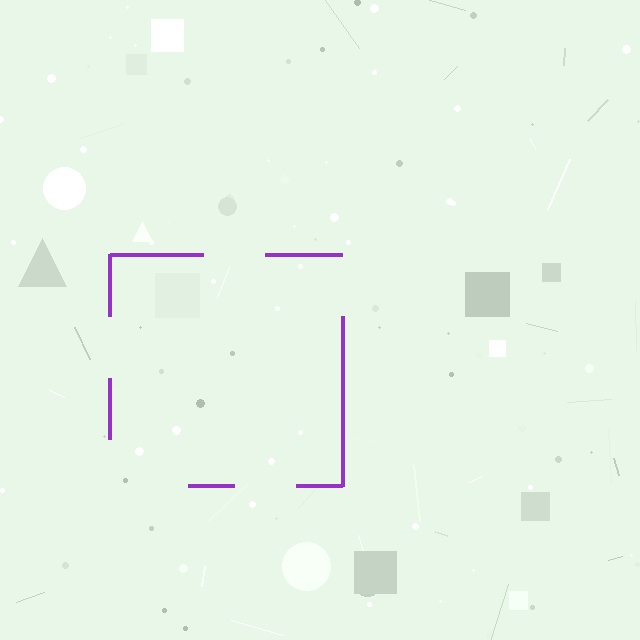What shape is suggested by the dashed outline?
The dashed outline suggests a square.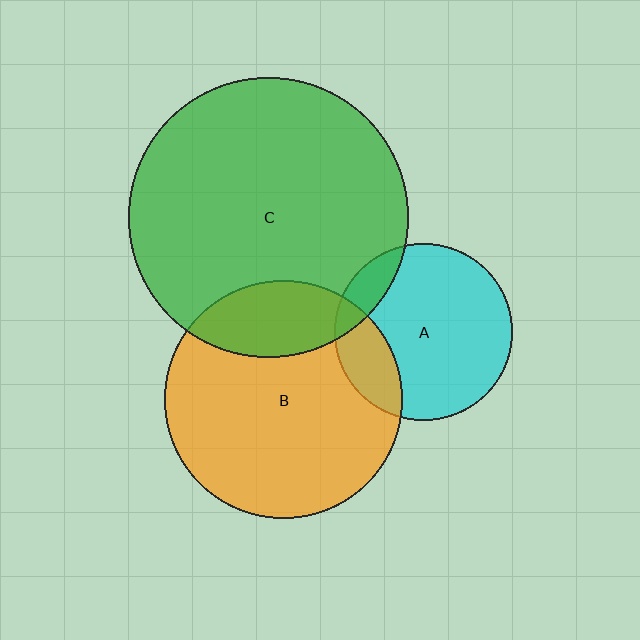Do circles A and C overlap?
Yes.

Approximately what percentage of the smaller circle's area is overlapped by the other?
Approximately 10%.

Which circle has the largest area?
Circle C (green).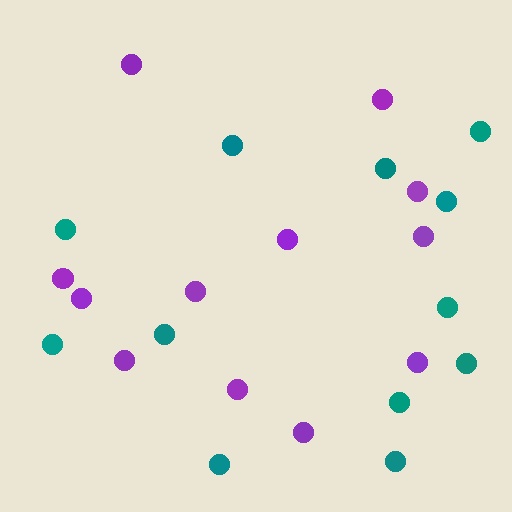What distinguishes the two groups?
There are 2 groups: one group of teal circles (12) and one group of purple circles (12).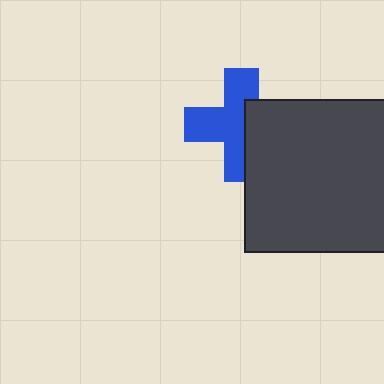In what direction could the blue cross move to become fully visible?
The blue cross could move left. That would shift it out from behind the dark gray rectangle entirely.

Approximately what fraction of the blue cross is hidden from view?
Roughly 39% of the blue cross is hidden behind the dark gray rectangle.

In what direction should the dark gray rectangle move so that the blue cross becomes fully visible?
The dark gray rectangle should move right. That is the shortest direction to clear the overlap and leave the blue cross fully visible.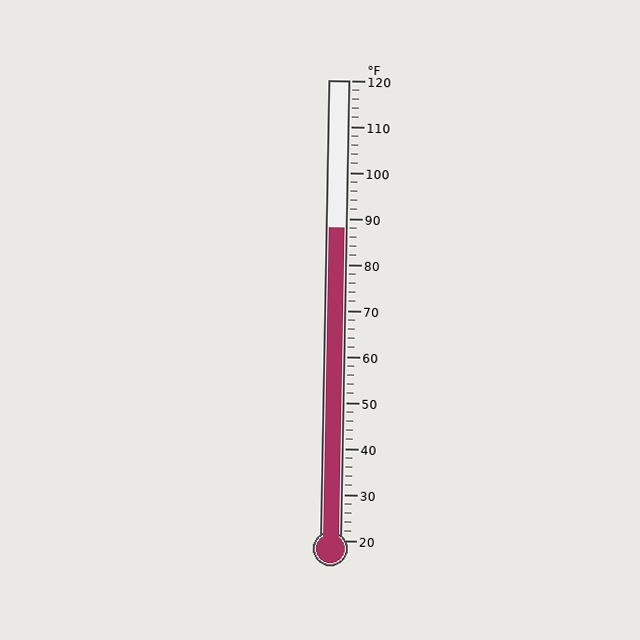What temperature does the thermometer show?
The thermometer shows approximately 88°F.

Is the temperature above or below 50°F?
The temperature is above 50°F.